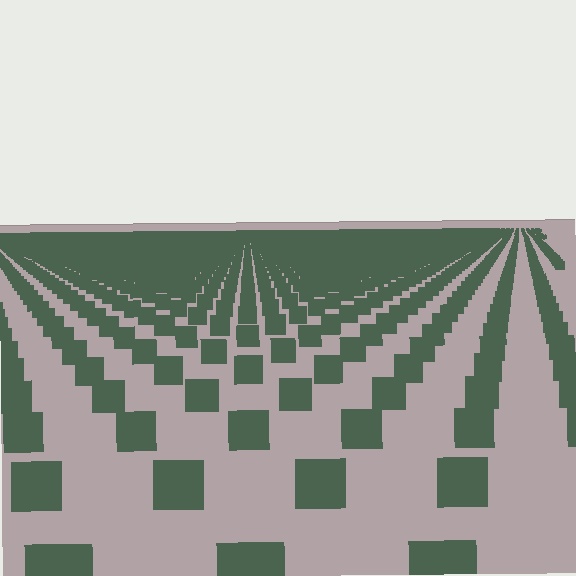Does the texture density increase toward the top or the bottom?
Density increases toward the top.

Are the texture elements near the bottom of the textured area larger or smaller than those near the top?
Larger. Near the bottom, elements are closer to the viewer and appear at a bigger on-screen size.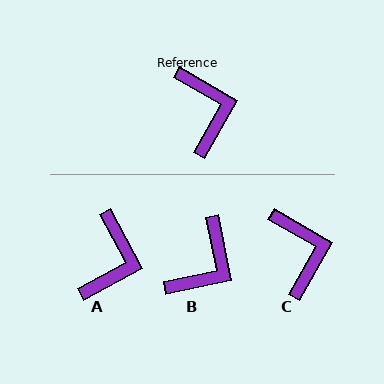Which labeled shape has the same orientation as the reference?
C.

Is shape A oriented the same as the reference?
No, it is off by about 32 degrees.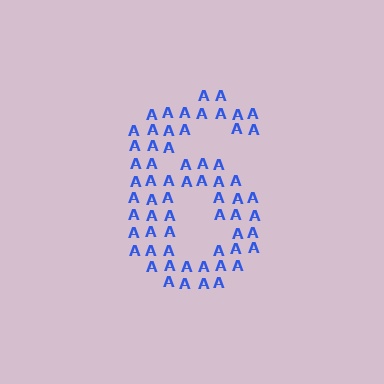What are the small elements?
The small elements are letter A's.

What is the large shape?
The large shape is the digit 6.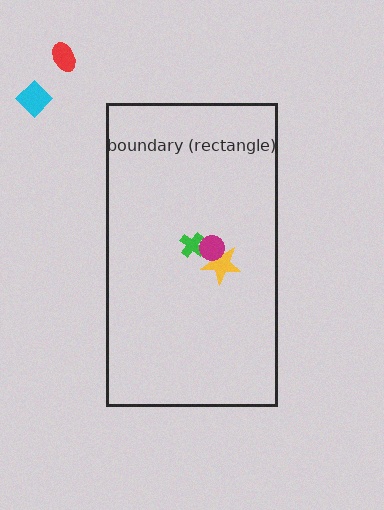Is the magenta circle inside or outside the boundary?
Inside.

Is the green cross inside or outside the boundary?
Inside.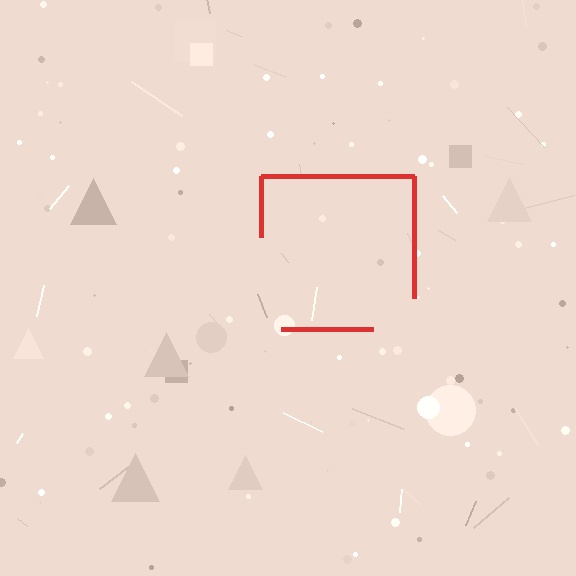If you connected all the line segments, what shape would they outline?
They would outline a square.